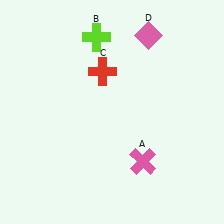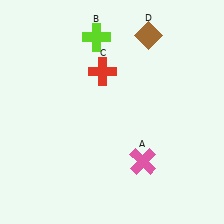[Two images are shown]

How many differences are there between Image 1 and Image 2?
There is 1 difference between the two images.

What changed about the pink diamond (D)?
In Image 1, D is pink. In Image 2, it changed to brown.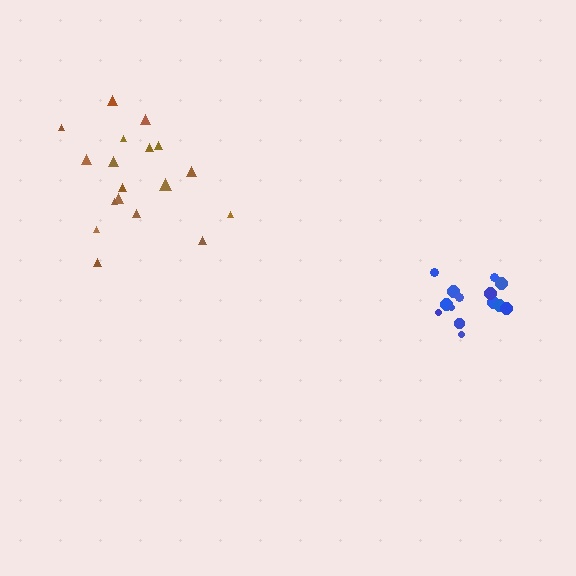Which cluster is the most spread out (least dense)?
Brown.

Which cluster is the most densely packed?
Blue.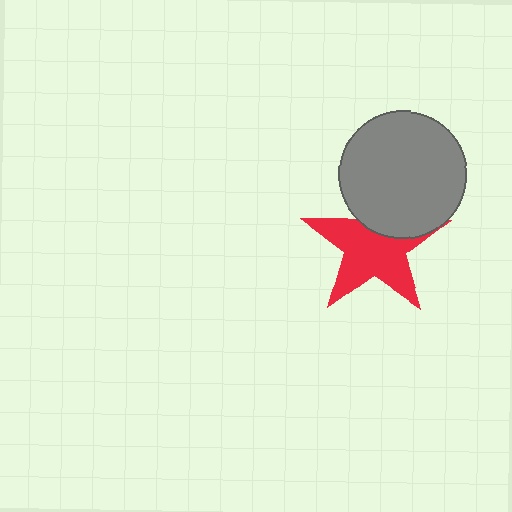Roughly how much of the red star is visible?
Most of it is visible (roughly 69%).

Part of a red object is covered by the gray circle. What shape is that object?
It is a star.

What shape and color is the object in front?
The object in front is a gray circle.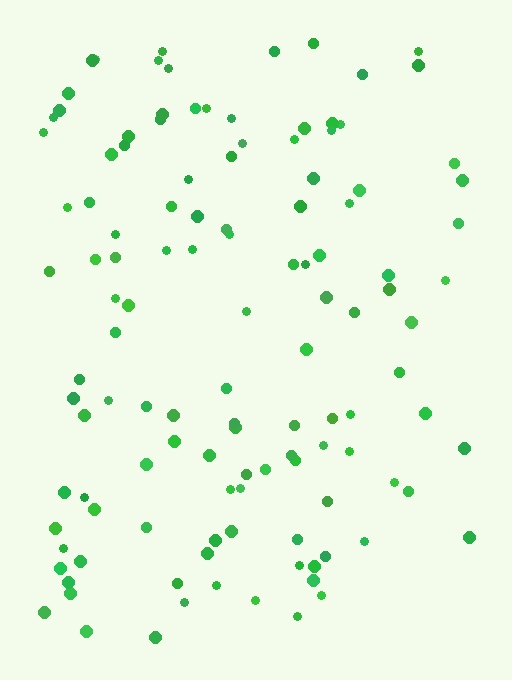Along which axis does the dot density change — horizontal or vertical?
Horizontal.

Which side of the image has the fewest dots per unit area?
The right.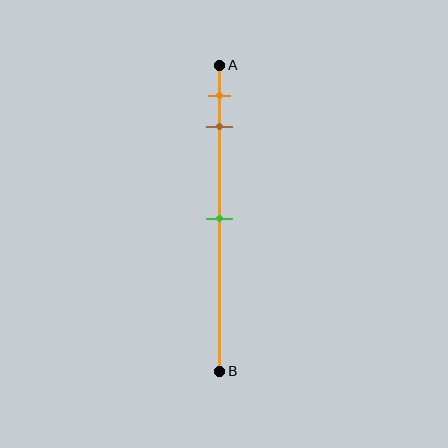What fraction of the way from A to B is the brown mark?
The brown mark is approximately 20% (0.2) of the way from A to B.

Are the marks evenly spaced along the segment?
No, the marks are not evenly spaced.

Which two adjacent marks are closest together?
The orange and brown marks are the closest adjacent pair.